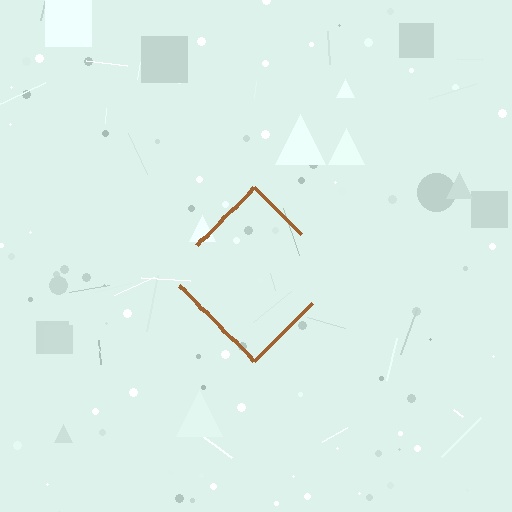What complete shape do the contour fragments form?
The contour fragments form a diamond.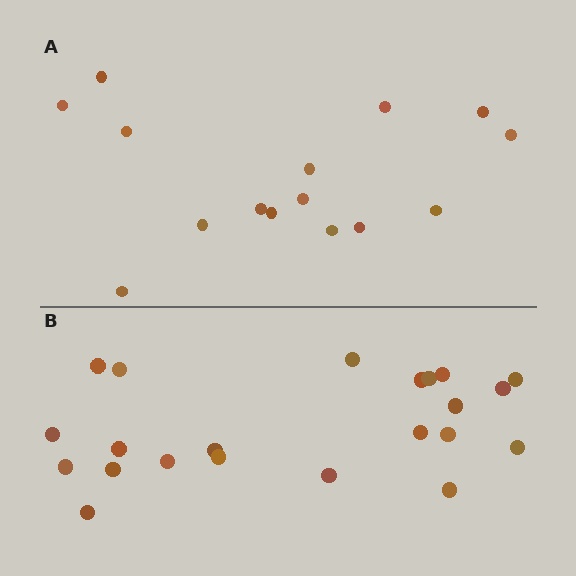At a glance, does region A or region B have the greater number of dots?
Region B (the bottom region) has more dots.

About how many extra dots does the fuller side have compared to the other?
Region B has roughly 8 or so more dots than region A.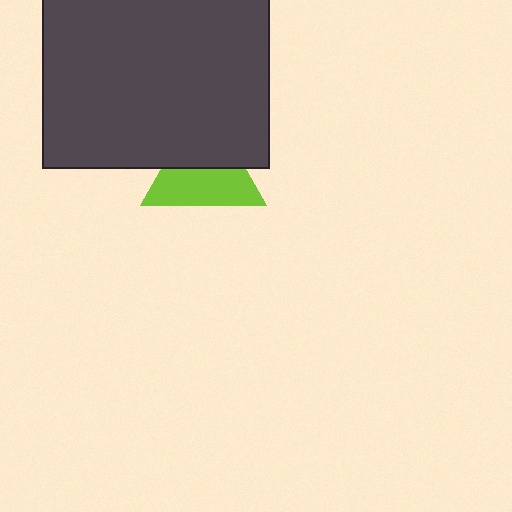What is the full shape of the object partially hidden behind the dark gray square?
The partially hidden object is a lime triangle.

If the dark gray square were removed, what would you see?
You would see the complete lime triangle.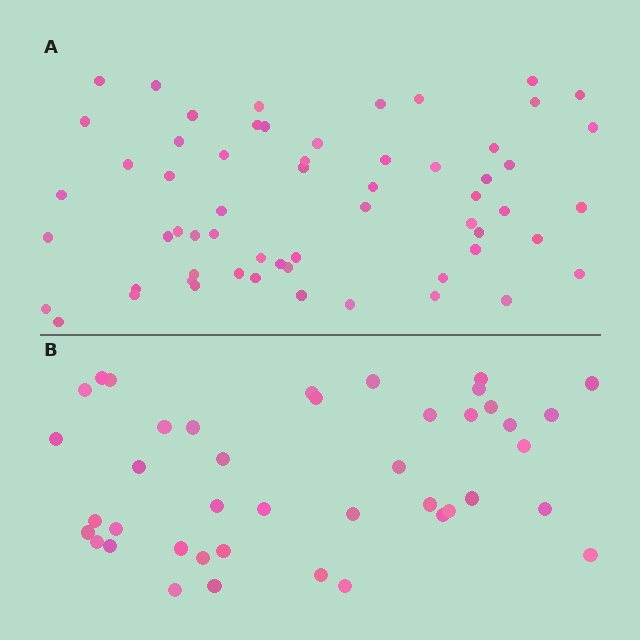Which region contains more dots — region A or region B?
Region A (the top region) has more dots.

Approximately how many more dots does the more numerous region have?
Region A has approximately 20 more dots than region B.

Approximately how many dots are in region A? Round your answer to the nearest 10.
About 60 dots.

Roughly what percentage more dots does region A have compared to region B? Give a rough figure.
About 45% more.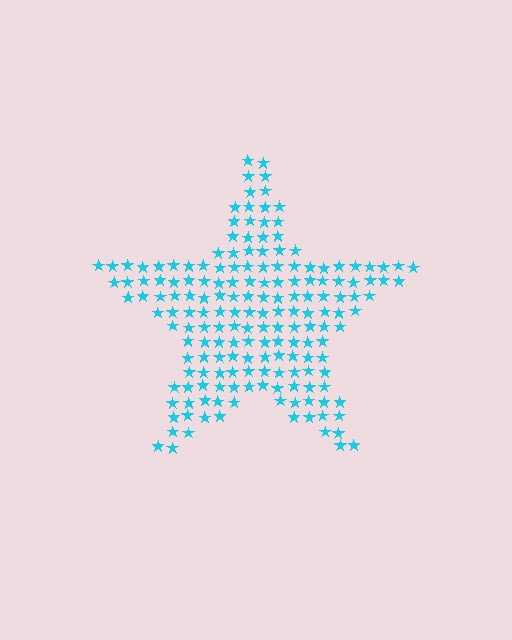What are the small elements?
The small elements are stars.